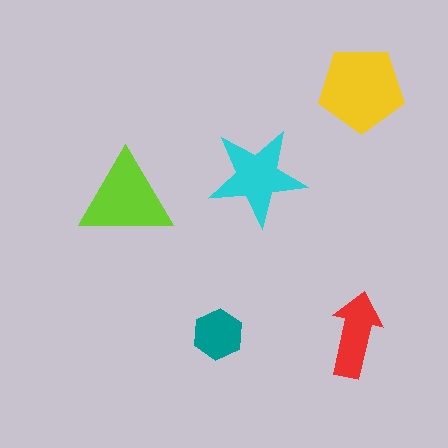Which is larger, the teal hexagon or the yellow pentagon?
The yellow pentagon.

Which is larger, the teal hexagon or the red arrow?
The red arrow.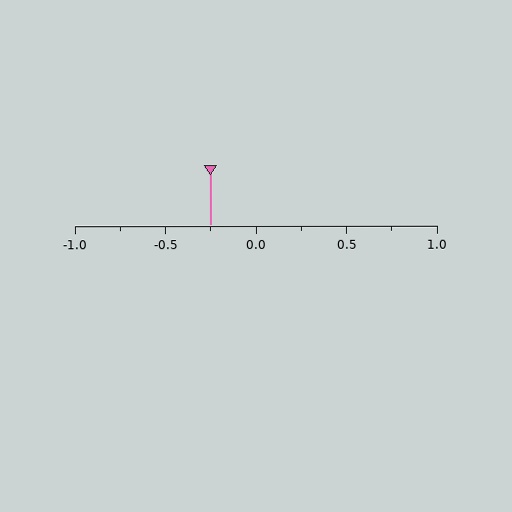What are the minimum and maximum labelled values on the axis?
The axis runs from -1.0 to 1.0.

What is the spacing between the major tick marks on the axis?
The major ticks are spaced 0.5 apart.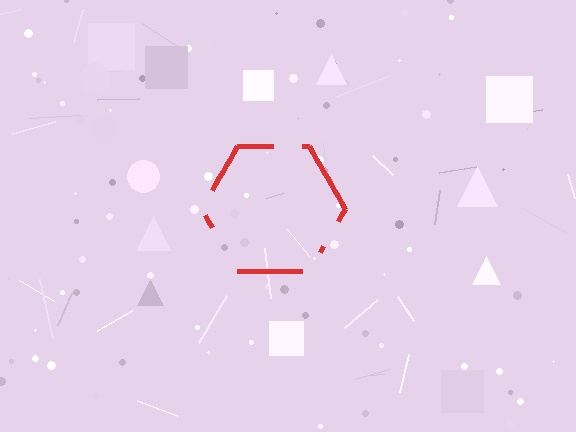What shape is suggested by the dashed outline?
The dashed outline suggests a hexagon.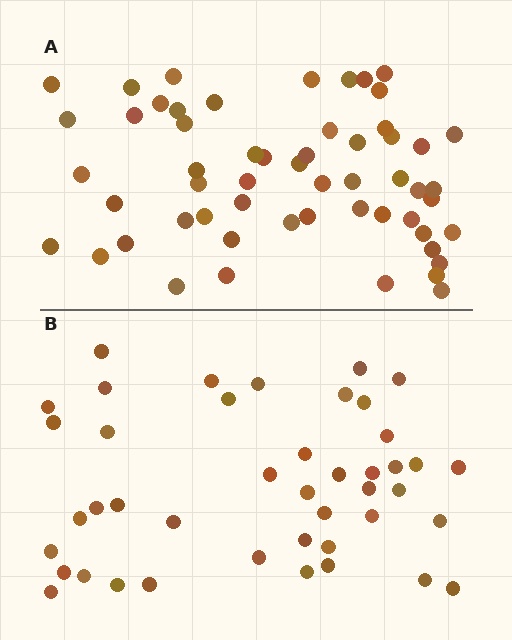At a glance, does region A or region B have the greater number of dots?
Region A (the top region) has more dots.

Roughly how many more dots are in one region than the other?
Region A has approximately 15 more dots than region B.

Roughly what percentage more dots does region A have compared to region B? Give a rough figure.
About 30% more.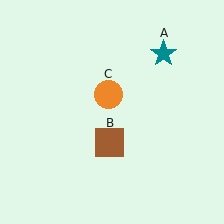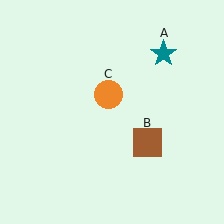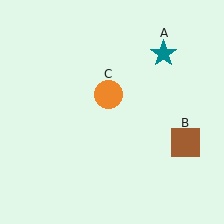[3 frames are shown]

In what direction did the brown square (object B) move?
The brown square (object B) moved right.